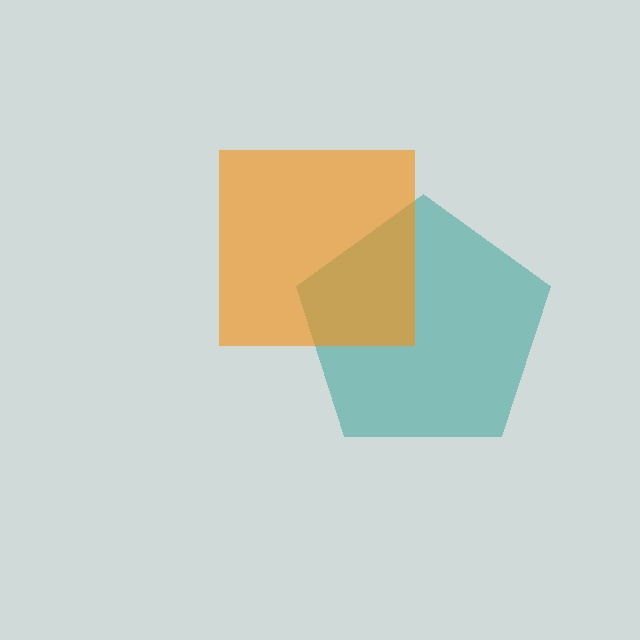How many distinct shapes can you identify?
There are 2 distinct shapes: a teal pentagon, an orange square.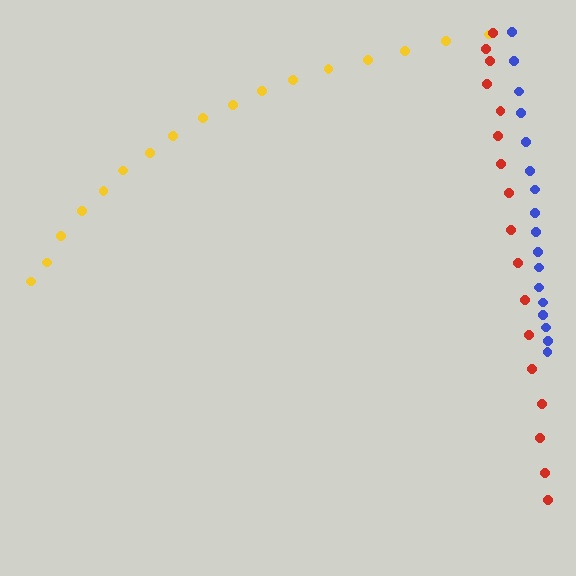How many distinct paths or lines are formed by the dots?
There are 3 distinct paths.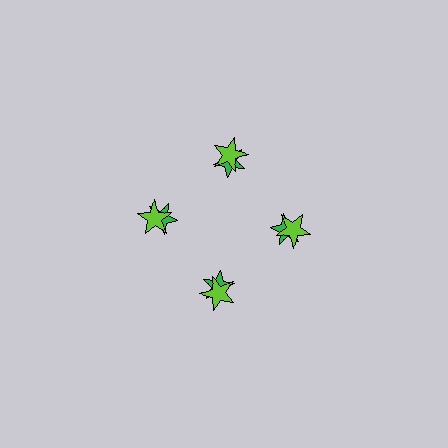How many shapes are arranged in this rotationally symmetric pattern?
There are 8 shapes, arranged in 4 groups of 2.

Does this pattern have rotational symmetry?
Yes, this pattern has 4-fold rotational symmetry. It looks the same after rotating 90 degrees around the center.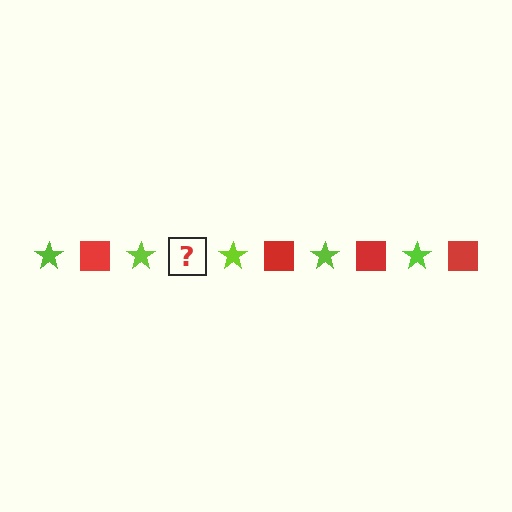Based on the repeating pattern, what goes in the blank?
The blank should be a red square.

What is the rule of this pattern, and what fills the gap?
The rule is that the pattern alternates between lime star and red square. The gap should be filled with a red square.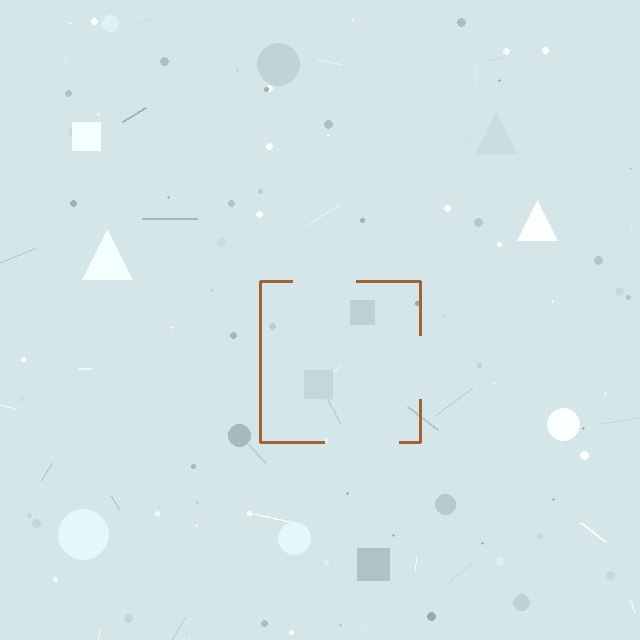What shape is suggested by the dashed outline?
The dashed outline suggests a square.